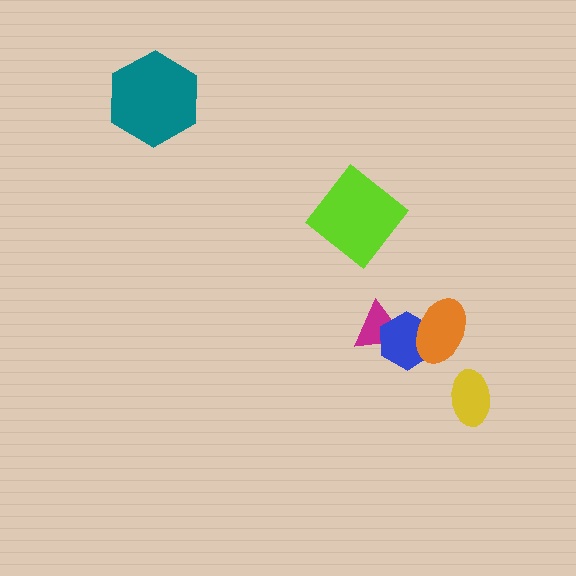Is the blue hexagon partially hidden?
Yes, it is partially covered by another shape.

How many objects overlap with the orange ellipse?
1 object overlaps with the orange ellipse.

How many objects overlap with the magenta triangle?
1 object overlaps with the magenta triangle.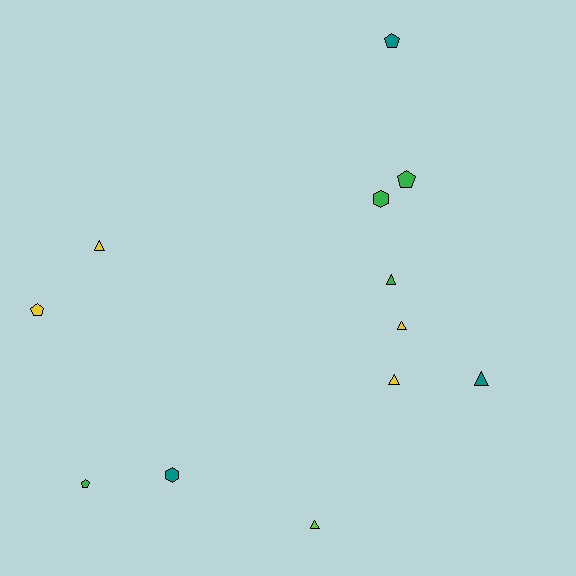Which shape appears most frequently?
Triangle, with 6 objects.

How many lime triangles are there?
There is 1 lime triangle.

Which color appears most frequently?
Green, with 4 objects.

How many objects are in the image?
There are 12 objects.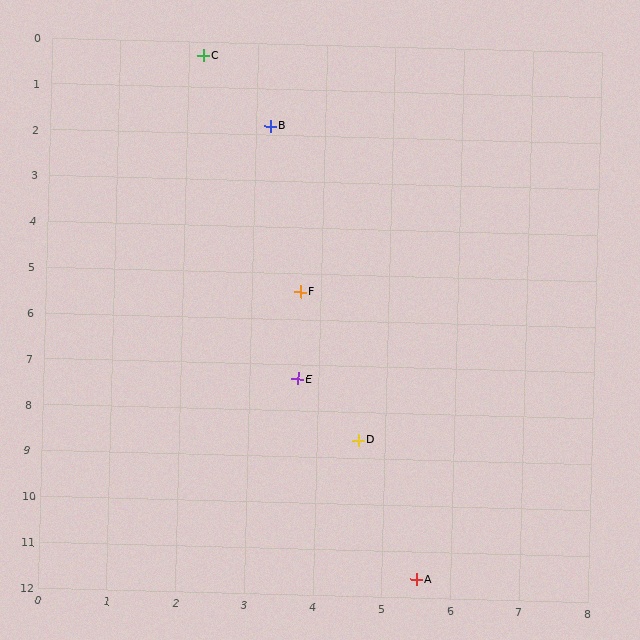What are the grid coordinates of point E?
Point E is at approximately (3.7, 7.3).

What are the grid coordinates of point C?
Point C is at approximately (2.2, 0.3).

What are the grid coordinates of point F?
Point F is at approximately (3.7, 5.4).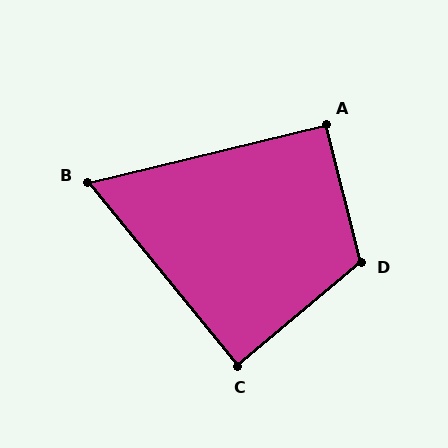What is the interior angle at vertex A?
Approximately 91 degrees (approximately right).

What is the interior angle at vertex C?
Approximately 89 degrees (approximately right).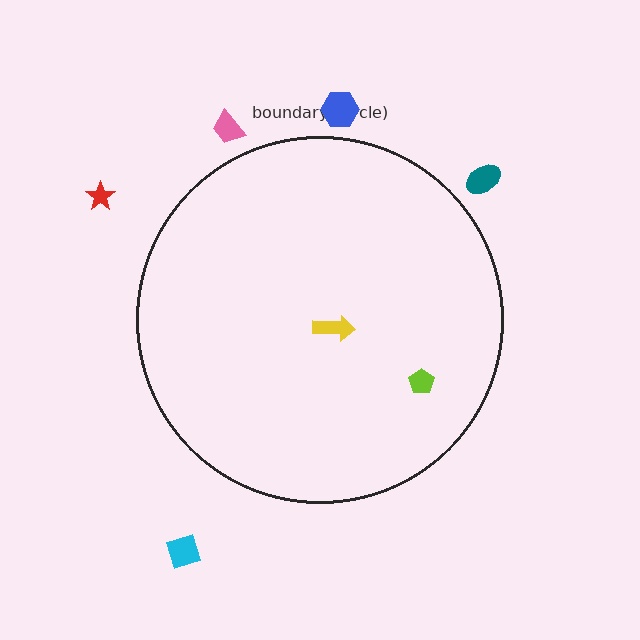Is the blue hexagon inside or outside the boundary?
Outside.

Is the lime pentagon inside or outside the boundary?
Inside.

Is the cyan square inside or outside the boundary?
Outside.